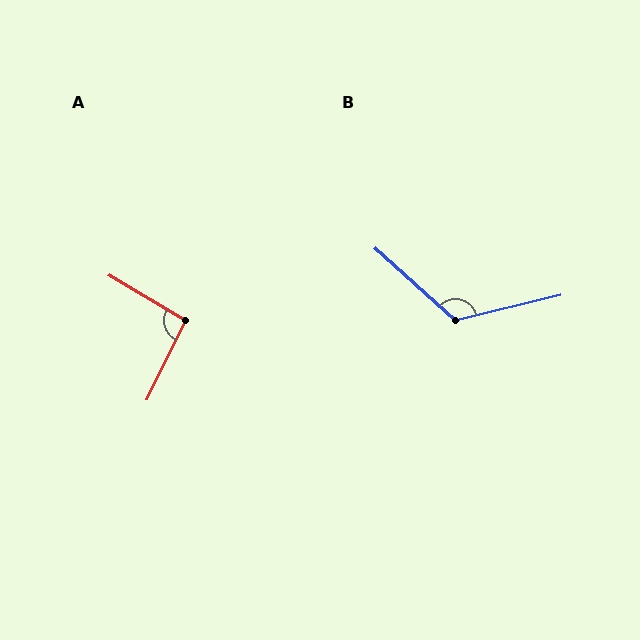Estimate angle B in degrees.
Approximately 124 degrees.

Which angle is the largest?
B, at approximately 124 degrees.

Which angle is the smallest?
A, at approximately 95 degrees.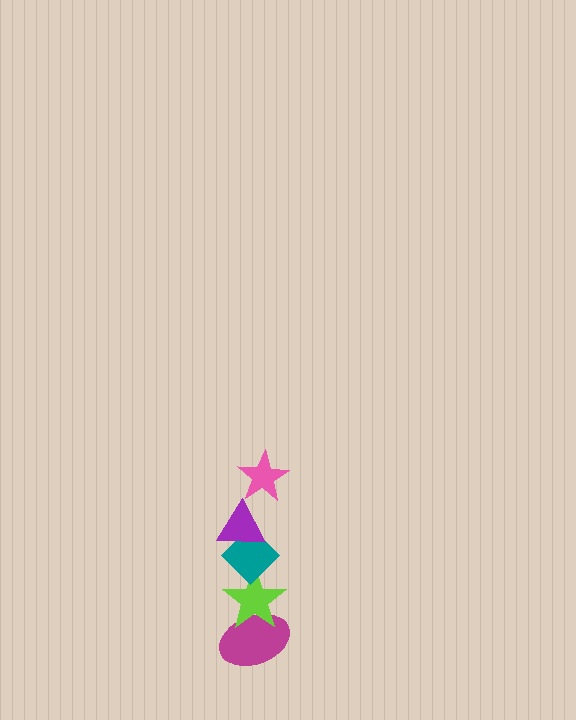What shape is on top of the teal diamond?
The purple triangle is on top of the teal diamond.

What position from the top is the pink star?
The pink star is 1st from the top.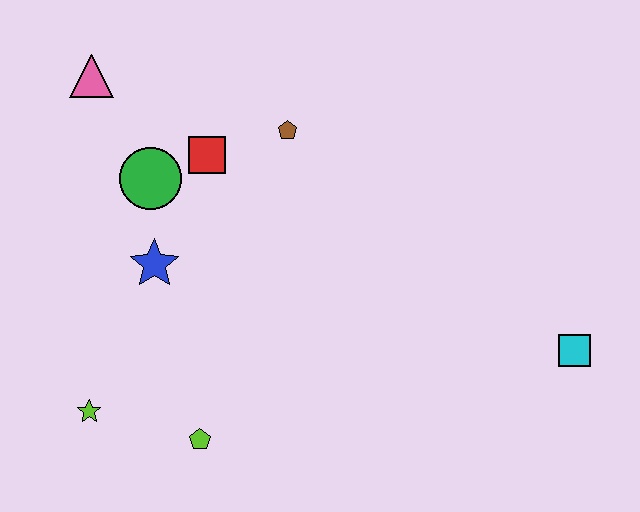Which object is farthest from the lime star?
The cyan square is farthest from the lime star.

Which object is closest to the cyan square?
The brown pentagon is closest to the cyan square.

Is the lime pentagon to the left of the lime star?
No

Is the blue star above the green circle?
No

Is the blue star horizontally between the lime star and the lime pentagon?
Yes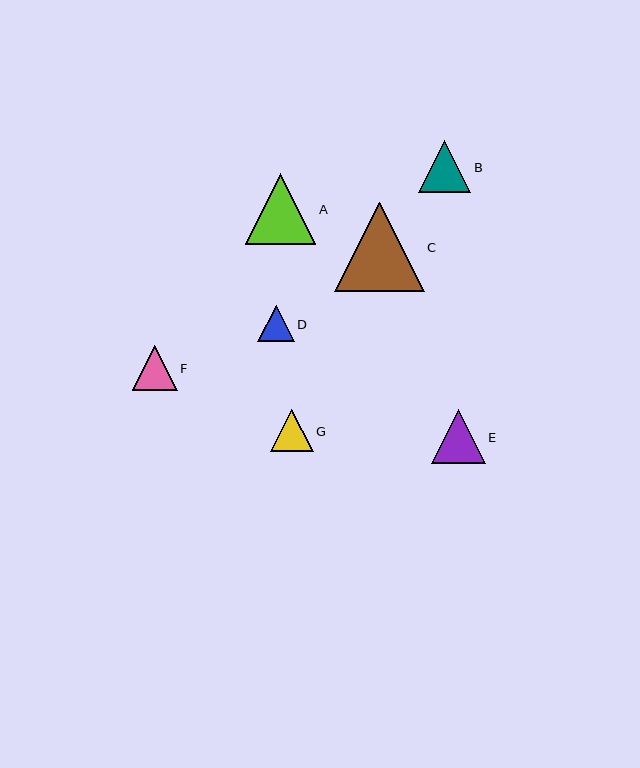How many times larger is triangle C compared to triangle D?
Triangle C is approximately 2.5 times the size of triangle D.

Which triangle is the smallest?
Triangle D is the smallest with a size of approximately 36 pixels.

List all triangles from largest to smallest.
From largest to smallest: C, A, E, B, F, G, D.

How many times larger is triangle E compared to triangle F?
Triangle E is approximately 1.2 times the size of triangle F.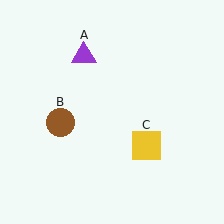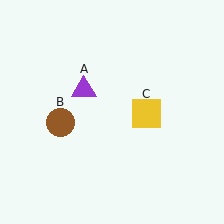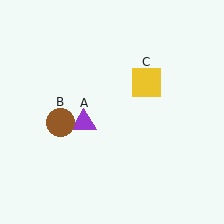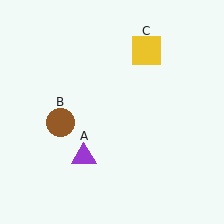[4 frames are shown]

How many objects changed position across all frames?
2 objects changed position: purple triangle (object A), yellow square (object C).